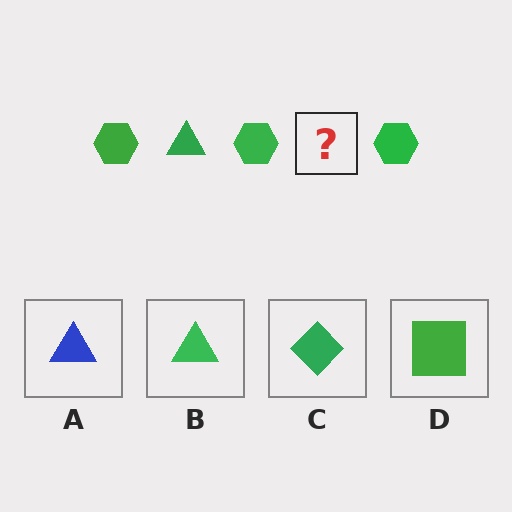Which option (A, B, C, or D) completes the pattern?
B.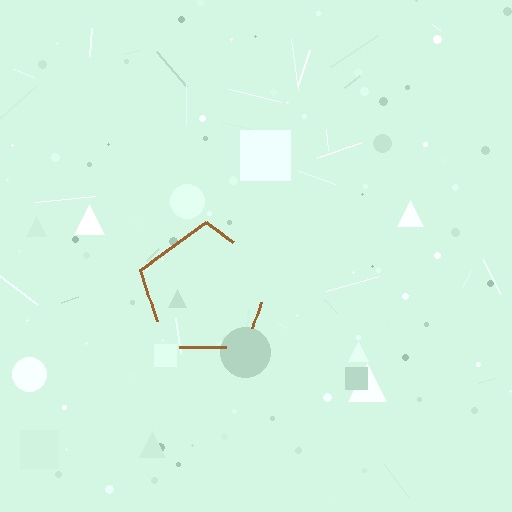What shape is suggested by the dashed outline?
The dashed outline suggests a pentagon.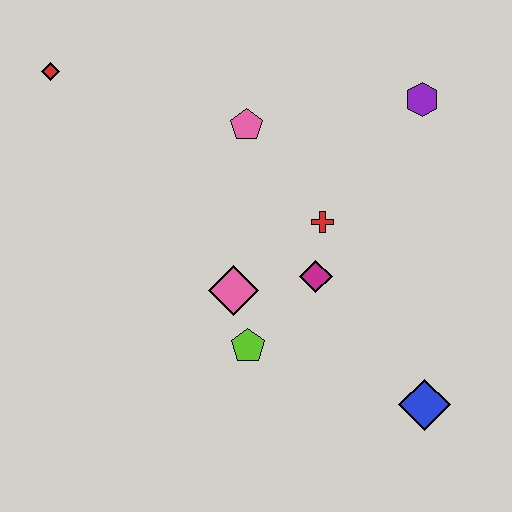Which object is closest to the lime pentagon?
The pink diamond is closest to the lime pentagon.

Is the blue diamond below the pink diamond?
Yes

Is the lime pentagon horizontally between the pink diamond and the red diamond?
No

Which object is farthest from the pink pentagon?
The blue diamond is farthest from the pink pentagon.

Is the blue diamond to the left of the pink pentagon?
No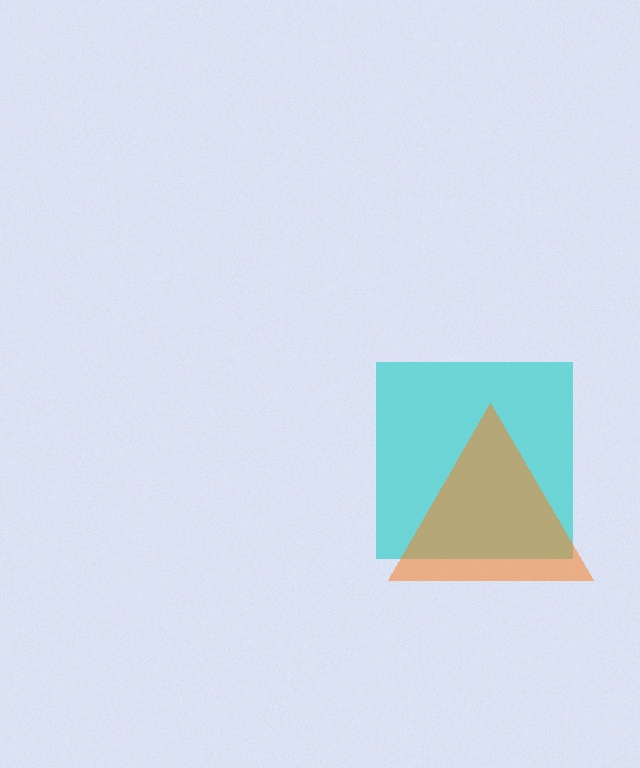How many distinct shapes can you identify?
There are 2 distinct shapes: a cyan square, an orange triangle.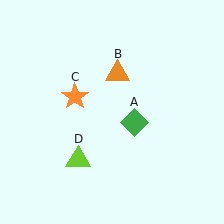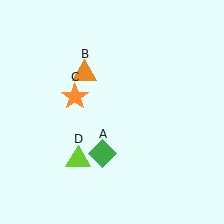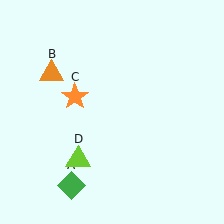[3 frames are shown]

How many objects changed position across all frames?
2 objects changed position: green diamond (object A), orange triangle (object B).